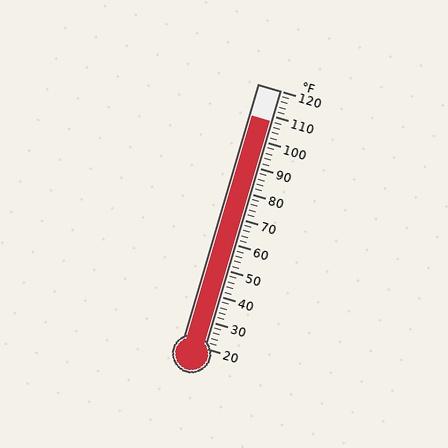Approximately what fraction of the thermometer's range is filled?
The thermometer is filled to approximately 90% of its range.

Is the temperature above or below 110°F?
The temperature is below 110°F.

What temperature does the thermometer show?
The thermometer shows approximately 108°F.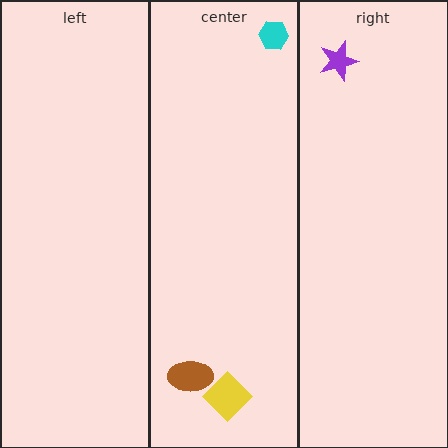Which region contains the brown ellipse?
The center region.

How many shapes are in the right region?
1.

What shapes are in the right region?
The purple star.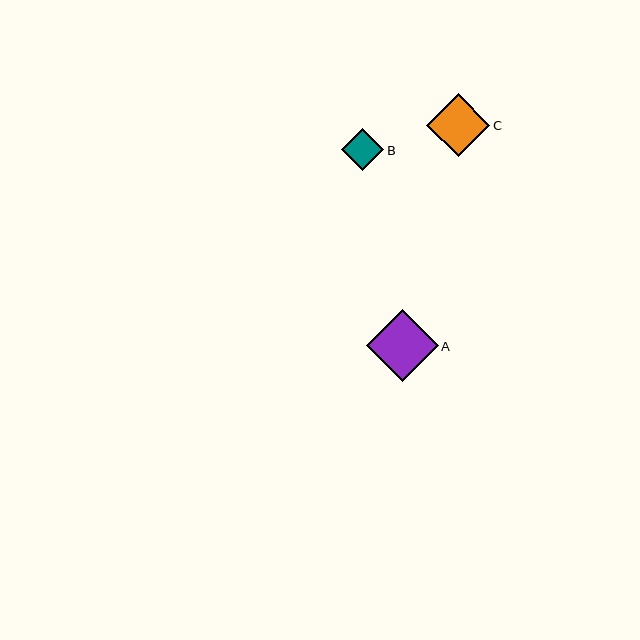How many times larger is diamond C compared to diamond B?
Diamond C is approximately 1.5 times the size of diamond B.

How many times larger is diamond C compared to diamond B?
Diamond C is approximately 1.5 times the size of diamond B.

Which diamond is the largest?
Diamond A is the largest with a size of approximately 72 pixels.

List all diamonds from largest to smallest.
From largest to smallest: A, C, B.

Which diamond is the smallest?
Diamond B is the smallest with a size of approximately 42 pixels.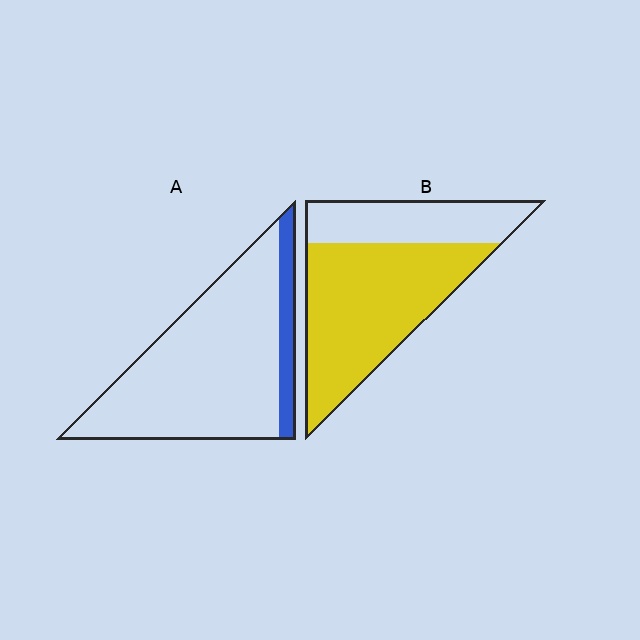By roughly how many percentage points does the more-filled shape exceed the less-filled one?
By roughly 55 percentage points (B over A).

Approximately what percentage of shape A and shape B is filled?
A is approximately 15% and B is approximately 65%.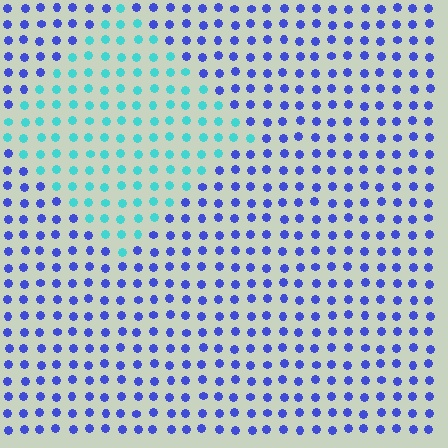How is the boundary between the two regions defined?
The boundary is defined purely by a slight shift in hue (about 58 degrees). Spacing, size, and orientation are identical on both sides.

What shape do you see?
I see a diamond.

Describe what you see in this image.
The image is filled with small blue elements in a uniform arrangement. A diamond-shaped region is visible where the elements are tinted to a slightly different hue, forming a subtle color boundary.